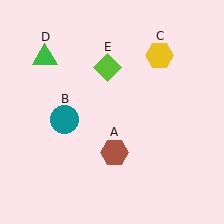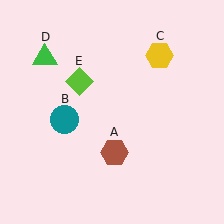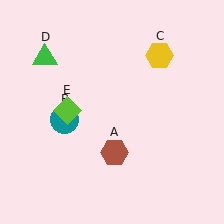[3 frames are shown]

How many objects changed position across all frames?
1 object changed position: lime diamond (object E).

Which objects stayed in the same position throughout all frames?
Brown hexagon (object A) and teal circle (object B) and yellow hexagon (object C) and green triangle (object D) remained stationary.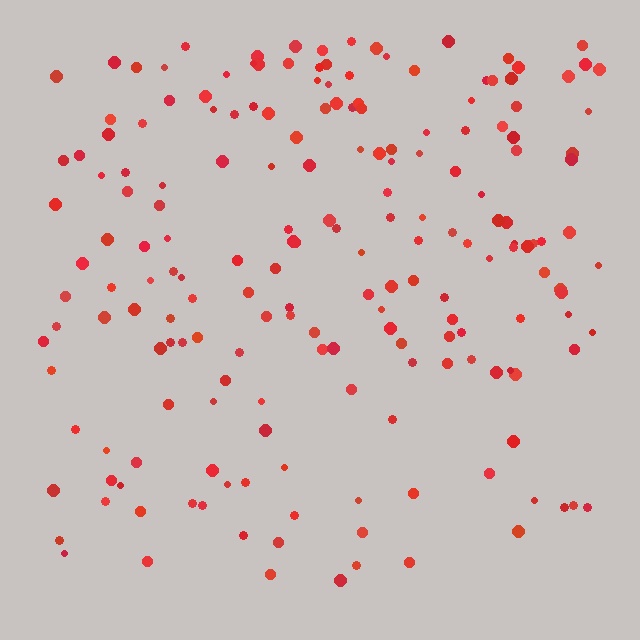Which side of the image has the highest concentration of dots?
The top.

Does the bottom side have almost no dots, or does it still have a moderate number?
Still a moderate number, just noticeably fewer than the top.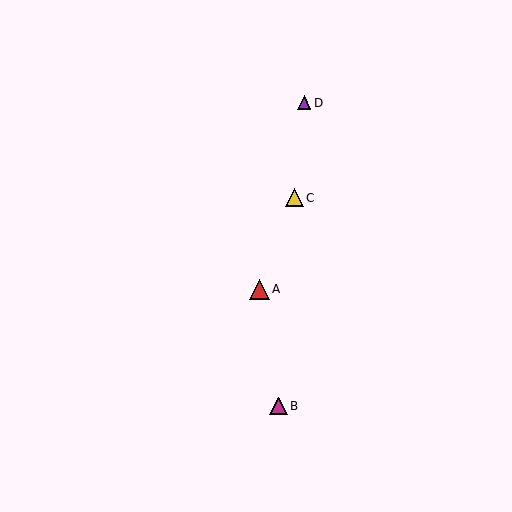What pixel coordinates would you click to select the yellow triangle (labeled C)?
Click at (295, 198) to select the yellow triangle C.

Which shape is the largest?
The red triangle (labeled A) is the largest.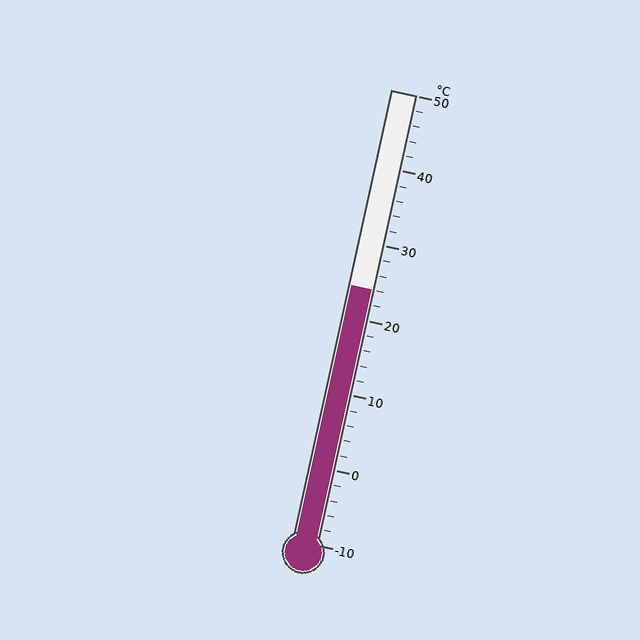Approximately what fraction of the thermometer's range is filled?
The thermometer is filled to approximately 55% of its range.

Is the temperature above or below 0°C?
The temperature is above 0°C.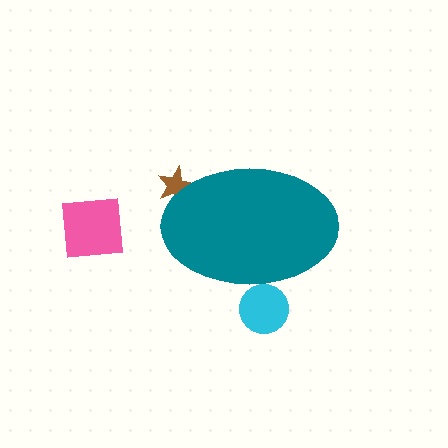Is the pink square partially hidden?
No, the pink square is fully visible.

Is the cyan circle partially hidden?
Yes, the cyan circle is partially hidden behind the teal ellipse.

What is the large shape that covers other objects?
A teal ellipse.